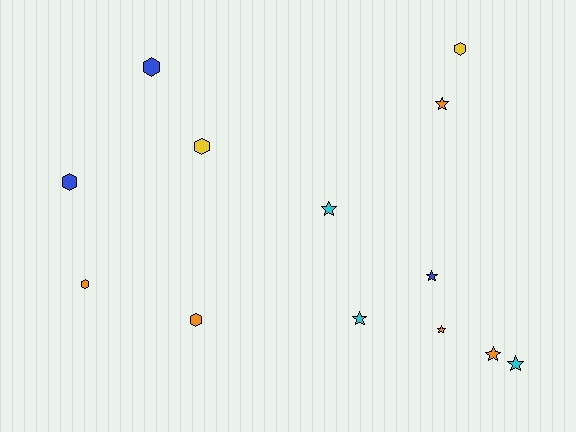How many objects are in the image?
There are 13 objects.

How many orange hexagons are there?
There are 2 orange hexagons.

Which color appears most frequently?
Orange, with 5 objects.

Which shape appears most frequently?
Star, with 7 objects.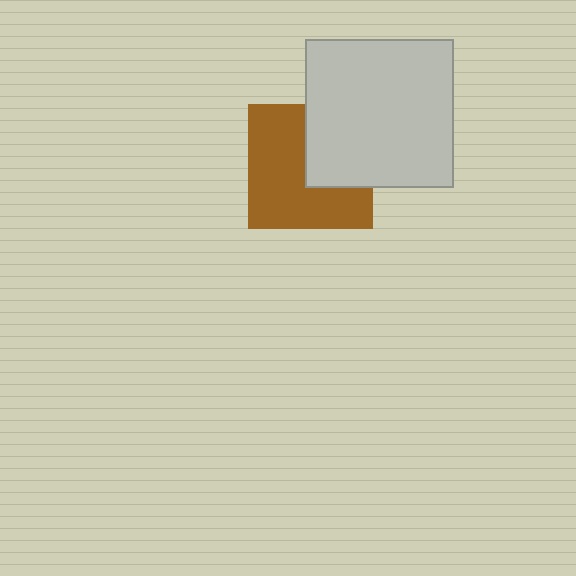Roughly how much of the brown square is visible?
About half of it is visible (roughly 64%).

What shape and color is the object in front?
The object in front is a light gray square.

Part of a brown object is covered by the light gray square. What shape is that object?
It is a square.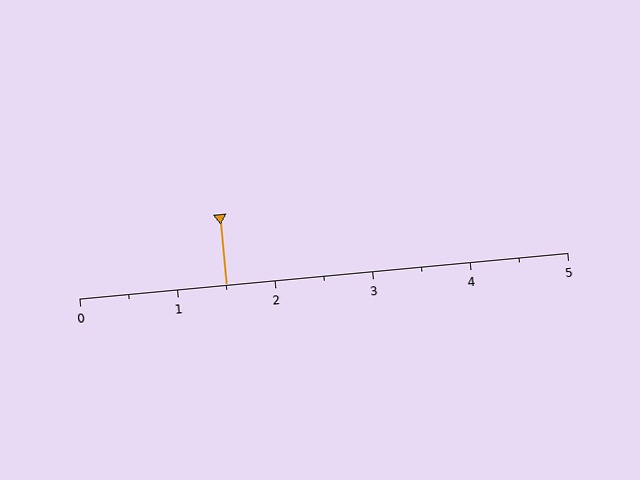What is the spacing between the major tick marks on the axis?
The major ticks are spaced 1 apart.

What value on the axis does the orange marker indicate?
The marker indicates approximately 1.5.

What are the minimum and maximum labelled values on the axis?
The axis runs from 0 to 5.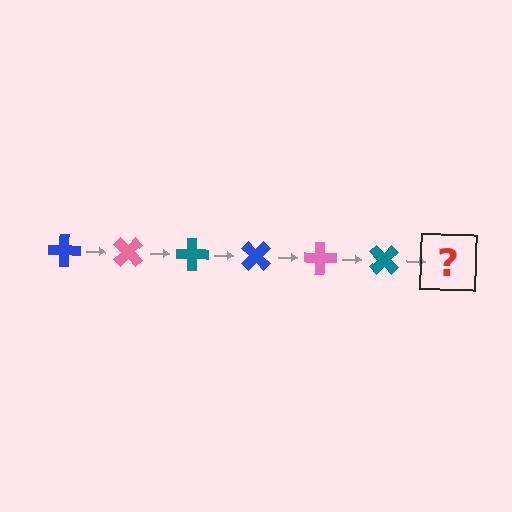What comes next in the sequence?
The next element should be a blue cross, rotated 270 degrees from the start.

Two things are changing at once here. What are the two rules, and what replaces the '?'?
The two rules are that it rotates 45 degrees each step and the color cycles through blue, pink, and teal. The '?' should be a blue cross, rotated 270 degrees from the start.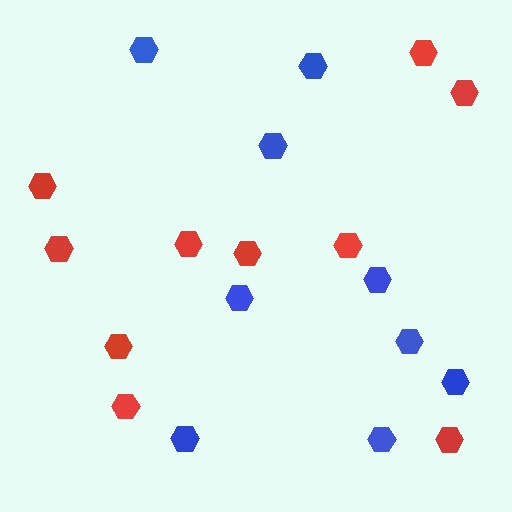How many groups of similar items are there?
There are 2 groups: one group of red hexagons (10) and one group of blue hexagons (9).